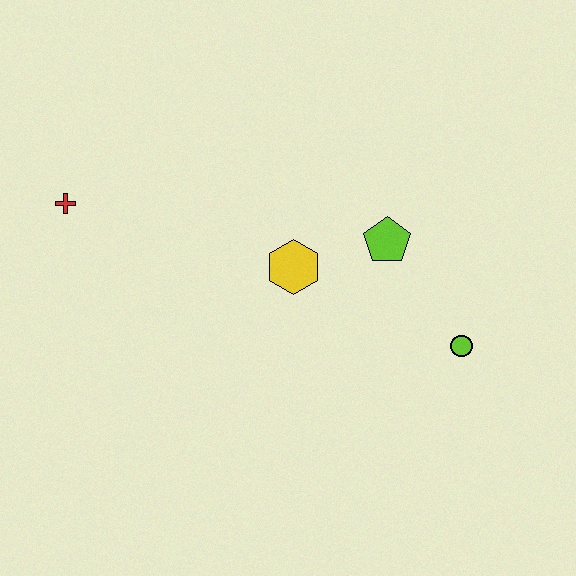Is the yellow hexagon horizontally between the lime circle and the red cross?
Yes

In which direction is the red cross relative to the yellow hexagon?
The red cross is to the left of the yellow hexagon.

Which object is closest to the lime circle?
The lime pentagon is closest to the lime circle.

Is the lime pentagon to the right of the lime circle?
No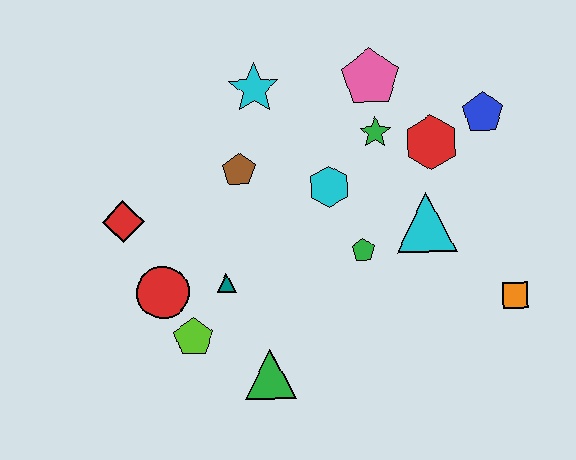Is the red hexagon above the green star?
No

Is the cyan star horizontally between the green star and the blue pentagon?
No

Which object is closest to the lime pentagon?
The red circle is closest to the lime pentagon.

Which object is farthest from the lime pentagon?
The blue pentagon is farthest from the lime pentagon.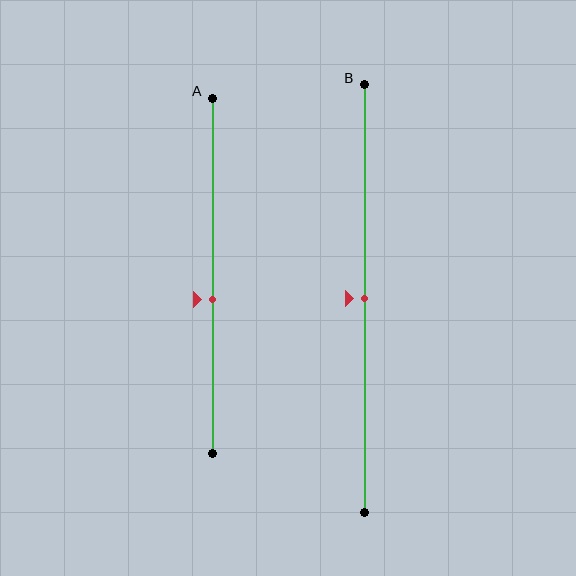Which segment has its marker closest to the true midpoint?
Segment B has its marker closest to the true midpoint.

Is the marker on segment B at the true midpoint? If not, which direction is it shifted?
Yes, the marker on segment B is at the true midpoint.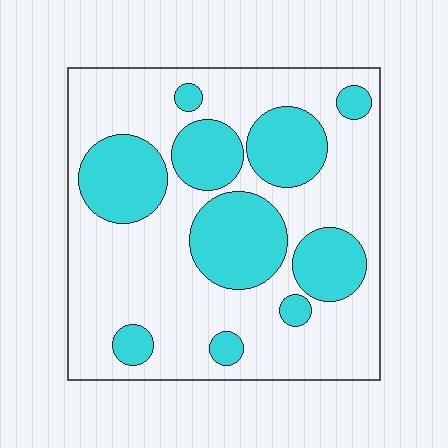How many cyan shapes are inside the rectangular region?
10.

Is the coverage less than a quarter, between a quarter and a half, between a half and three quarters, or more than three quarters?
Between a quarter and a half.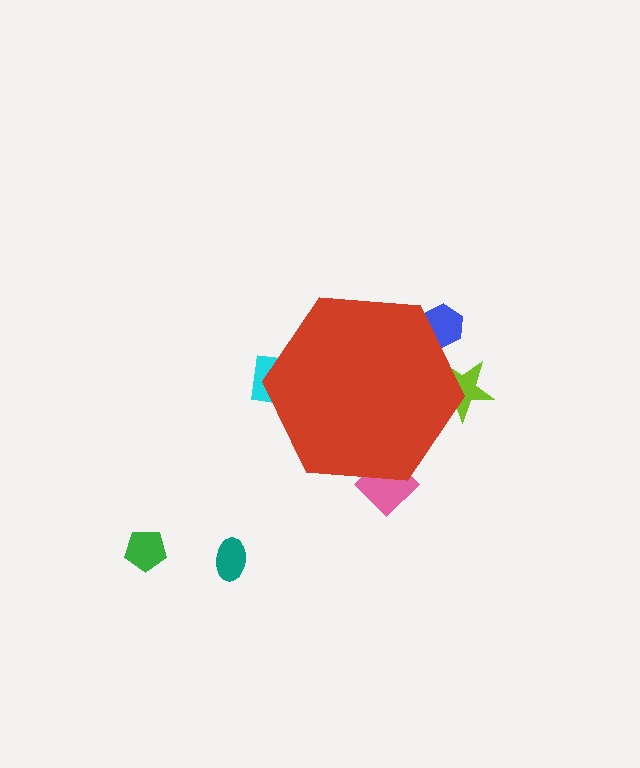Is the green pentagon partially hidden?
No, the green pentagon is fully visible.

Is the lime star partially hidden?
Yes, the lime star is partially hidden behind the red hexagon.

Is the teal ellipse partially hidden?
No, the teal ellipse is fully visible.